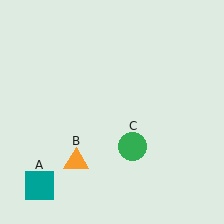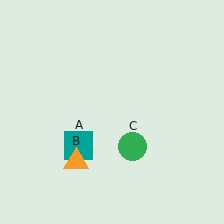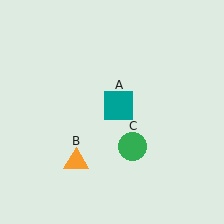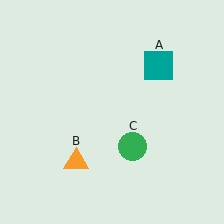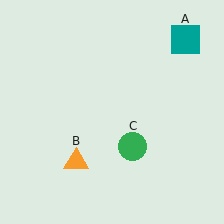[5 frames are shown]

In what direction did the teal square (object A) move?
The teal square (object A) moved up and to the right.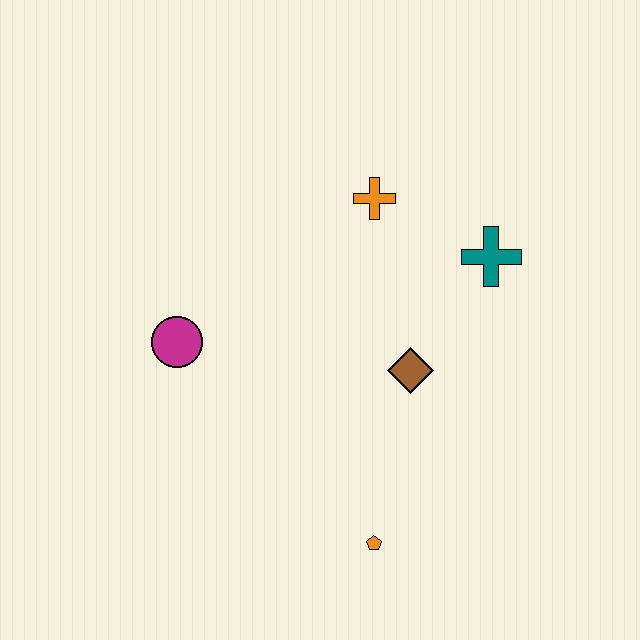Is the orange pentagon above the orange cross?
No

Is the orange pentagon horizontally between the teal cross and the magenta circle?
Yes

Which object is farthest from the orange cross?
The orange pentagon is farthest from the orange cross.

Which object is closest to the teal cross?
The orange cross is closest to the teal cross.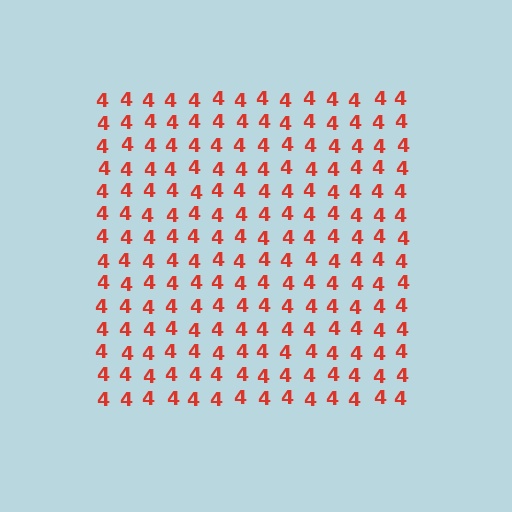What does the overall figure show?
The overall figure shows a square.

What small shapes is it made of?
It is made of small digit 4's.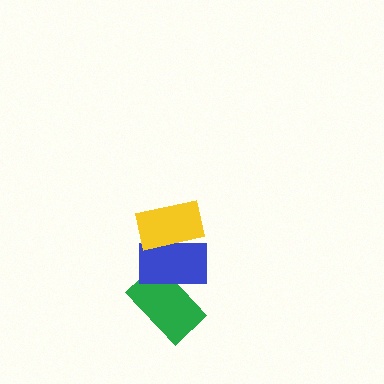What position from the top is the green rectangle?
The green rectangle is 3rd from the top.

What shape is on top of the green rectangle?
The blue rectangle is on top of the green rectangle.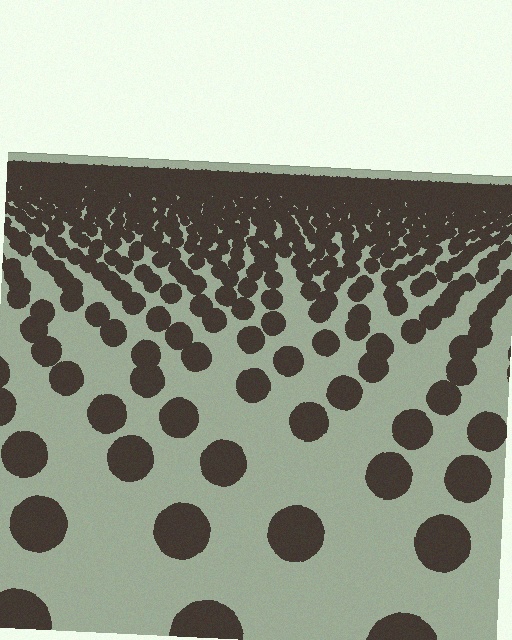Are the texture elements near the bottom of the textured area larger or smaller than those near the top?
Larger. Near the bottom, elements are closer to the viewer and appear at a bigger on-screen size.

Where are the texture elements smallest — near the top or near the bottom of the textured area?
Near the top.